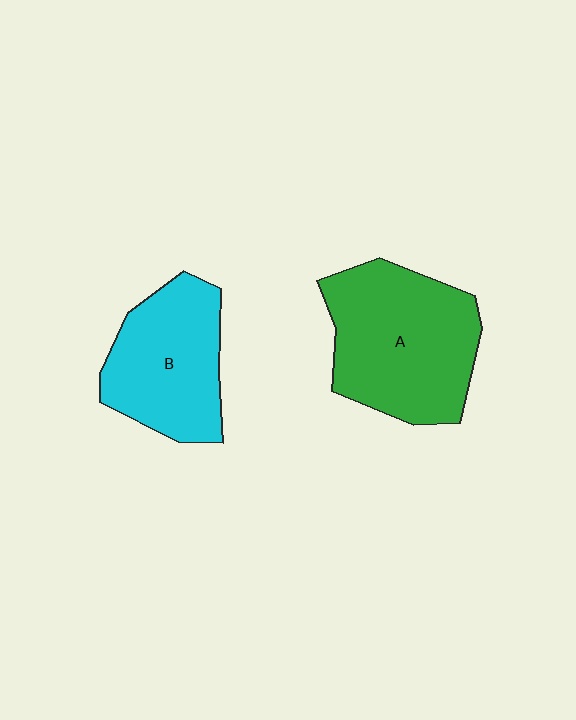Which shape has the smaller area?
Shape B (cyan).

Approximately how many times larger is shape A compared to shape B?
Approximately 1.3 times.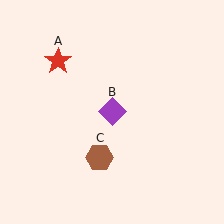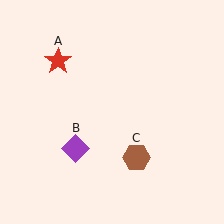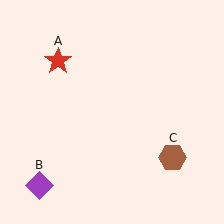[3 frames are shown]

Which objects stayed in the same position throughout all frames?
Red star (object A) remained stationary.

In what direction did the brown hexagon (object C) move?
The brown hexagon (object C) moved right.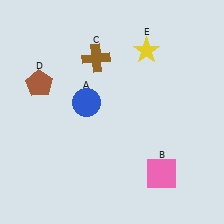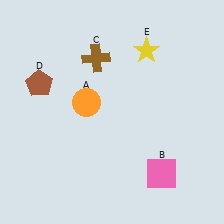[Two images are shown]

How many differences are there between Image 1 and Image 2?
There is 1 difference between the two images.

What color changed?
The circle (A) changed from blue in Image 1 to orange in Image 2.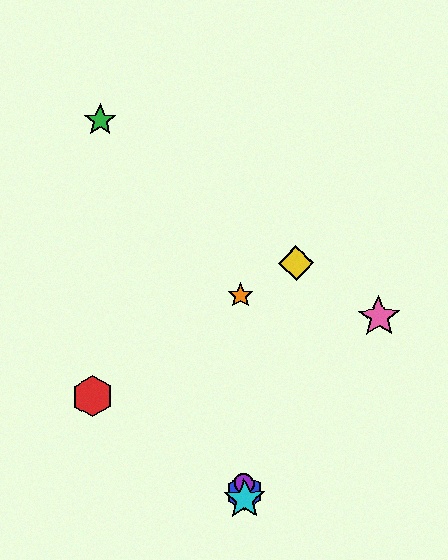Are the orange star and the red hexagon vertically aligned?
No, the orange star is at x≈241 and the red hexagon is at x≈92.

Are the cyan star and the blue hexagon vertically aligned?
Yes, both are at x≈244.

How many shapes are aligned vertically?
4 shapes (the blue hexagon, the purple circle, the orange star, the cyan star) are aligned vertically.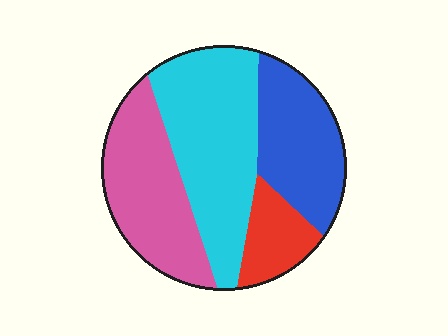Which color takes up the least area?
Red, at roughly 10%.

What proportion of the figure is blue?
Blue covers 24% of the figure.